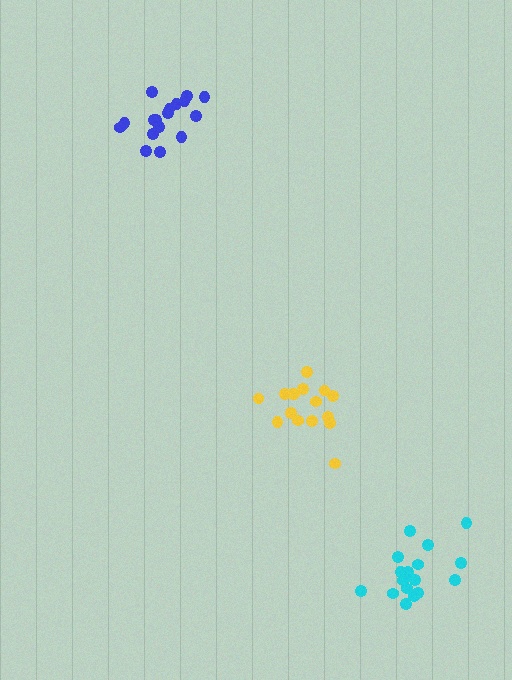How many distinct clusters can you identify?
There are 3 distinct clusters.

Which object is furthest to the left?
The blue cluster is leftmost.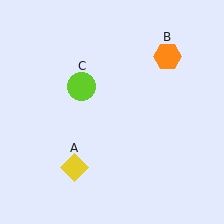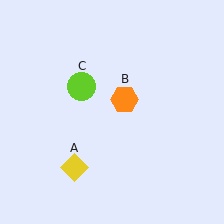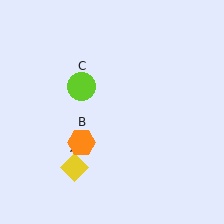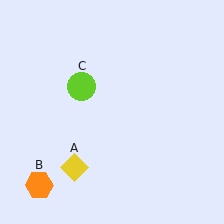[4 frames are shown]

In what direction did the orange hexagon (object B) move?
The orange hexagon (object B) moved down and to the left.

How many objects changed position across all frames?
1 object changed position: orange hexagon (object B).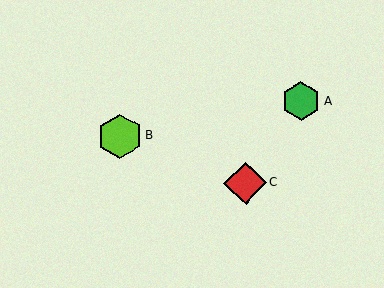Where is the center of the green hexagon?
The center of the green hexagon is at (301, 101).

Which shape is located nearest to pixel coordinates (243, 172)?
The red diamond (labeled C) at (246, 183) is nearest to that location.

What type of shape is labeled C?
Shape C is a red diamond.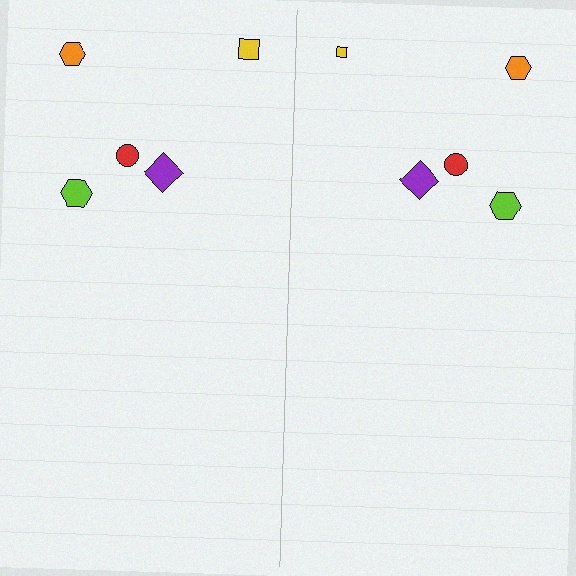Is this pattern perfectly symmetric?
No, the pattern is not perfectly symmetric. The yellow square on the right side has a different size than its mirror counterpart.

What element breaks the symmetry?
The yellow square on the right side has a different size than its mirror counterpart.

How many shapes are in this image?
There are 10 shapes in this image.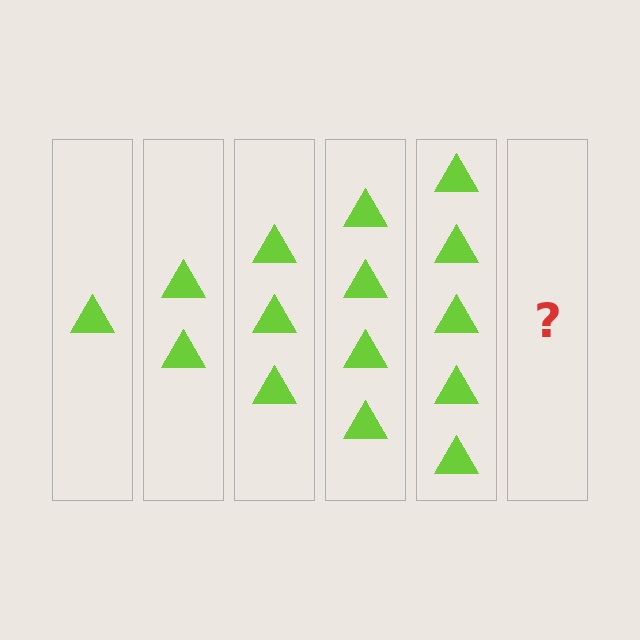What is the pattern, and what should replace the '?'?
The pattern is that each step adds one more triangle. The '?' should be 6 triangles.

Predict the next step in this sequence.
The next step is 6 triangles.